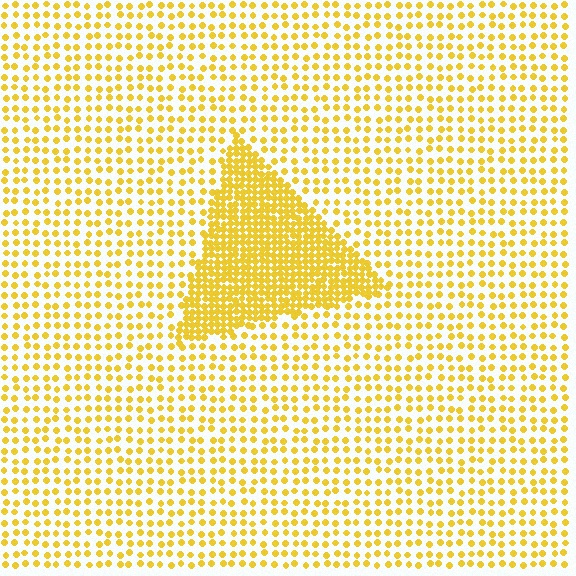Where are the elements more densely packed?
The elements are more densely packed inside the triangle boundary.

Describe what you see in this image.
The image contains small yellow elements arranged at two different densities. A triangle-shaped region is visible where the elements are more densely packed than the surrounding area.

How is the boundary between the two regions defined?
The boundary is defined by a change in element density (approximately 2.7x ratio). All elements are the same color, size, and shape.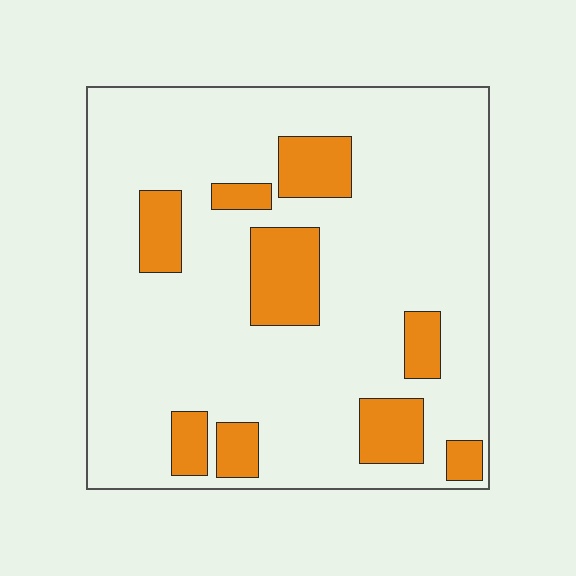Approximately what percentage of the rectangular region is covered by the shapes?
Approximately 20%.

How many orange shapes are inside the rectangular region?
9.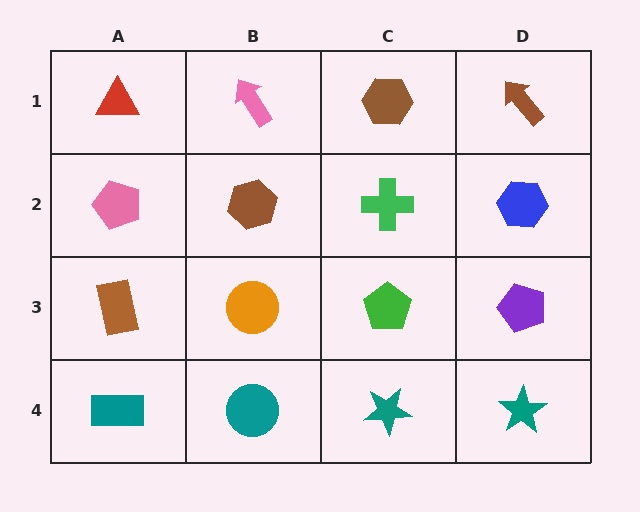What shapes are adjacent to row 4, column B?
An orange circle (row 3, column B), a teal rectangle (row 4, column A), a teal star (row 4, column C).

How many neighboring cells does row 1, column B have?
3.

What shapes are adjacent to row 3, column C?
A green cross (row 2, column C), a teal star (row 4, column C), an orange circle (row 3, column B), a purple pentagon (row 3, column D).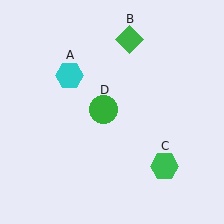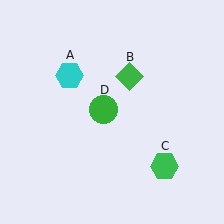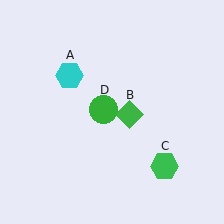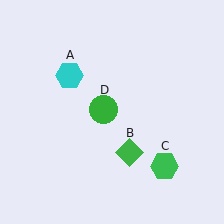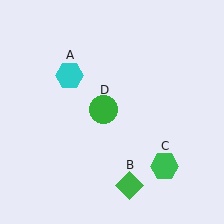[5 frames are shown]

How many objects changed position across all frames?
1 object changed position: green diamond (object B).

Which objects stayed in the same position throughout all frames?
Cyan hexagon (object A) and green hexagon (object C) and green circle (object D) remained stationary.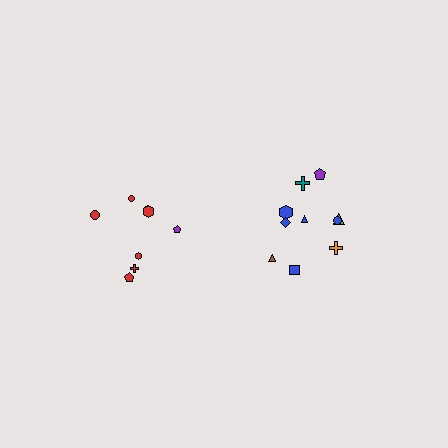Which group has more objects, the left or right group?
The right group.